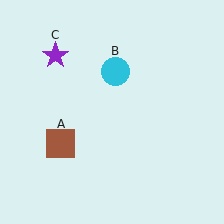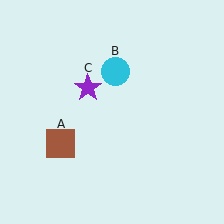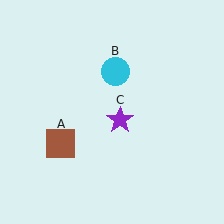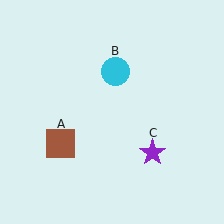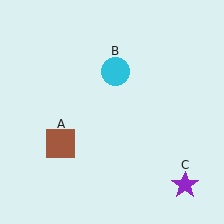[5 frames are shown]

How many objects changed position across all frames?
1 object changed position: purple star (object C).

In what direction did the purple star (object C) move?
The purple star (object C) moved down and to the right.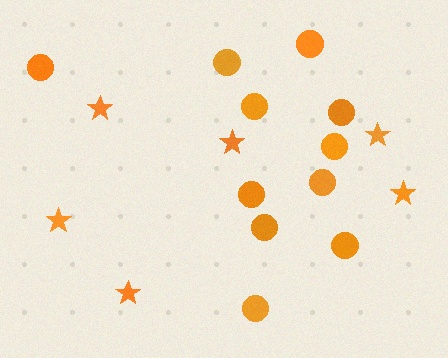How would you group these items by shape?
There are 2 groups: one group of stars (6) and one group of circles (11).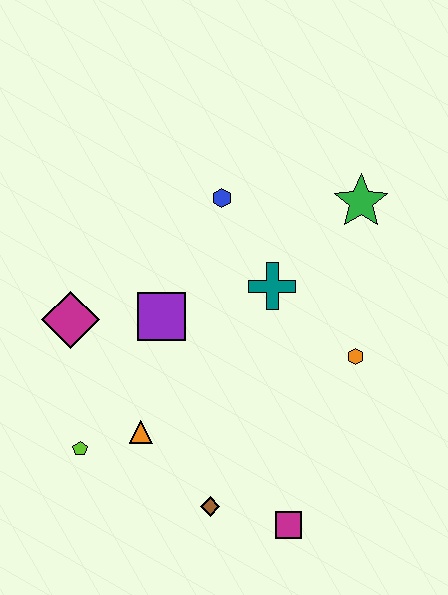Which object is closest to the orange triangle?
The lime pentagon is closest to the orange triangle.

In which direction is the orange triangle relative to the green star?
The orange triangle is below the green star.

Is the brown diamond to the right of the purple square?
Yes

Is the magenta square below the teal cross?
Yes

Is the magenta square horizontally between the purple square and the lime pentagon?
No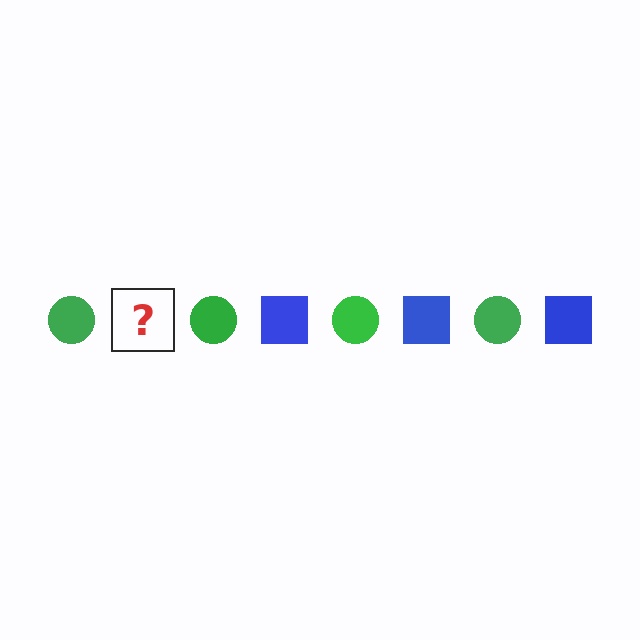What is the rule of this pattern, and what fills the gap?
The rule is that the pattern alternates between green circle and blue square. The gap should be filled with a blue square.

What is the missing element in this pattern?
The missing element is a blue square.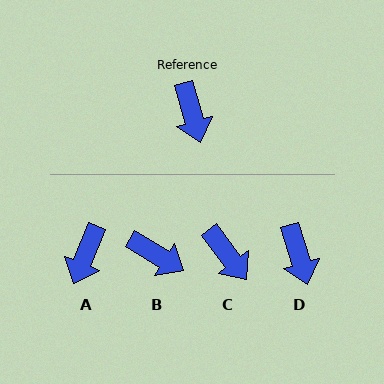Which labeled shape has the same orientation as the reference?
D.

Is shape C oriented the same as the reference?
No, it is off by about 20 degrees.